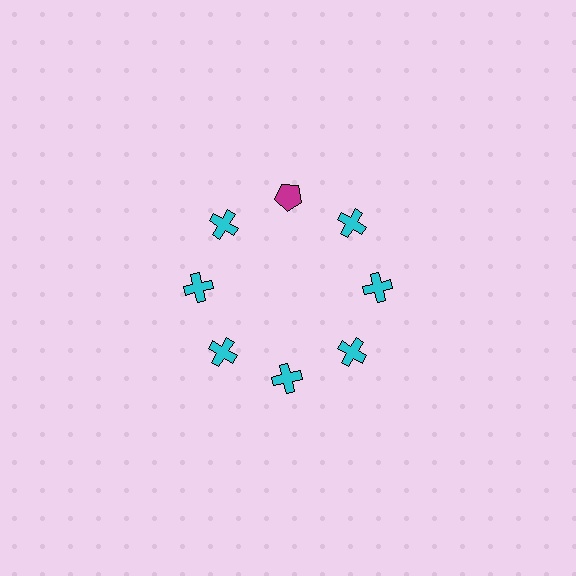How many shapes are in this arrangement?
There are 8 shapes arranged in a ring pattern.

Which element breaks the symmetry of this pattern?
The magenta pentagon at roughly the 12 o'clock position breaks the symmetry. All other shapes are cyan crosses.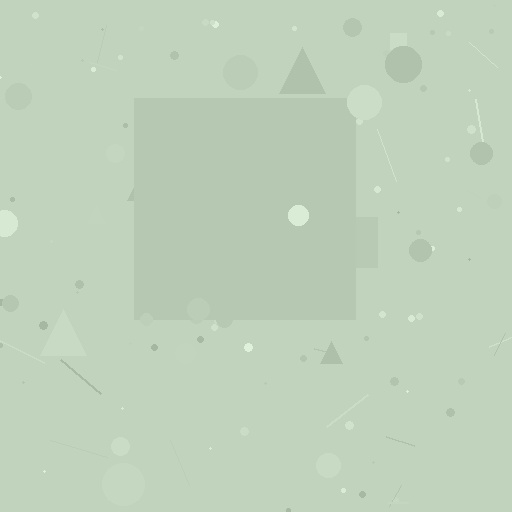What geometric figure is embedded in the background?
A square is embedded in the background.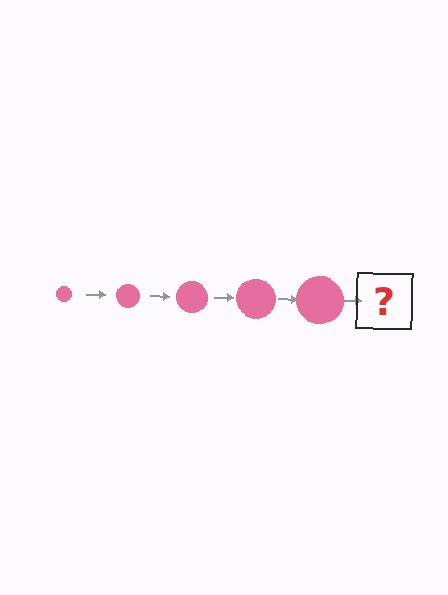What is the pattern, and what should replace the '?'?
The pattern is that the circle gets progressively larger each step. The '?' should be a pink circle, larger than the previous one.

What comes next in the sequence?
The next element should be a pink circle, larger than the previous one.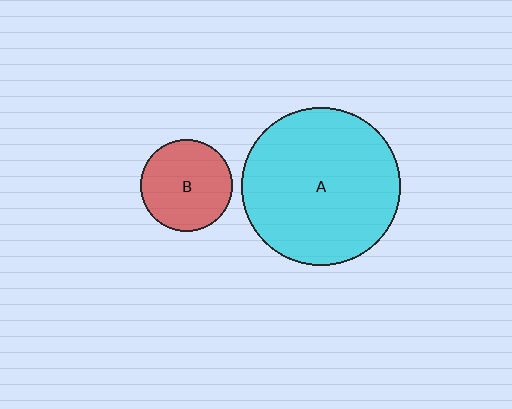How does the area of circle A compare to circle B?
Approximately 3.0 times.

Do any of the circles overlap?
No, none of the circles overlap.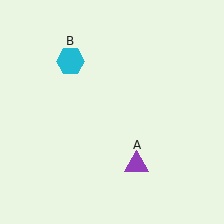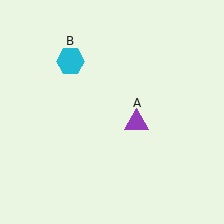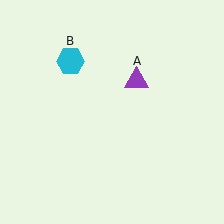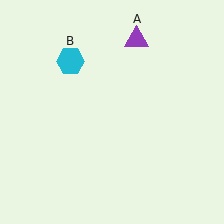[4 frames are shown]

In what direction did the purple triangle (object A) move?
The purple triangle (object A) moved up.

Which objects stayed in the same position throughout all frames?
Cyan hexagon (object B) remained stationary.